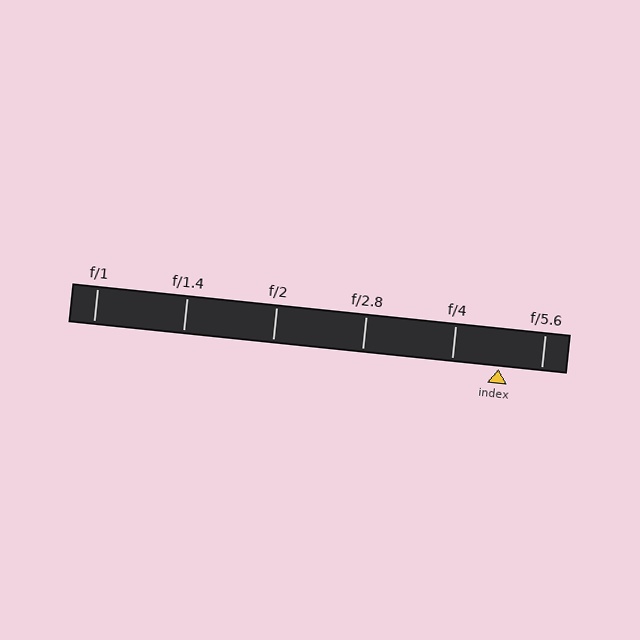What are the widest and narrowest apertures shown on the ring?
The widest aperture shown is f/1 and the narrowest is f/5.6.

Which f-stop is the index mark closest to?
The index mark is closest to f/5.6.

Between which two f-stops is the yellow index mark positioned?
The index mark is between f/4 and f/5.6.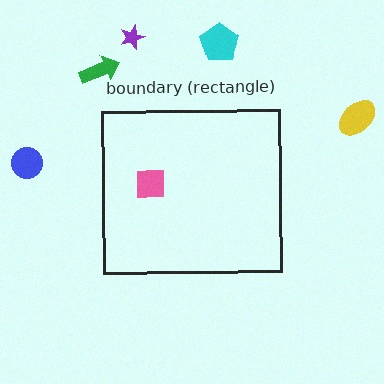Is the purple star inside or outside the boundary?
Outside.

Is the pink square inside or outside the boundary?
Inside.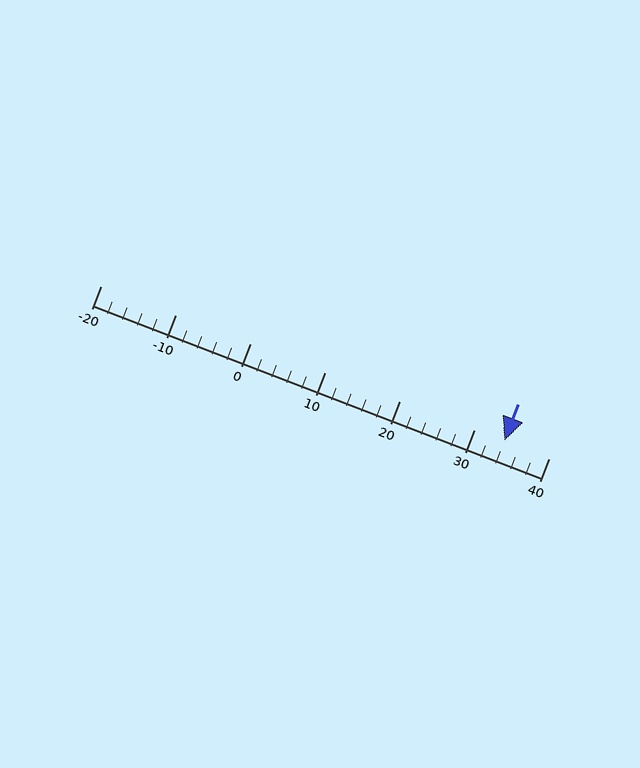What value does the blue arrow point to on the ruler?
The blue arrow points to approximately 34.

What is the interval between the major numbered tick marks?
The major tick marks are spaced 10 units apart.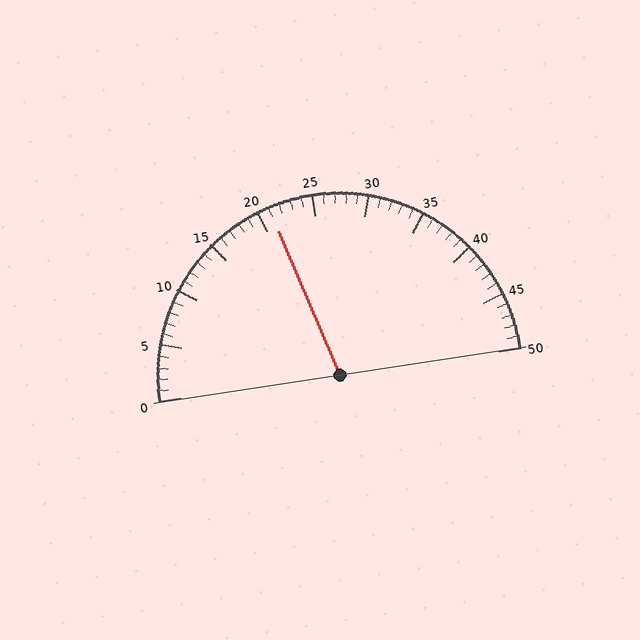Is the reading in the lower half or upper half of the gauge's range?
The reading is in the lower half of the range (0 to 50).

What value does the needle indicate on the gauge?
The needle indicates approximately 21.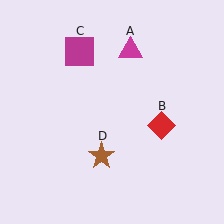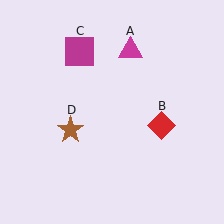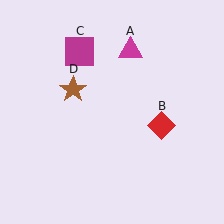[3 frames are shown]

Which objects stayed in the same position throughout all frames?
Magenta triangle (object A) and red diamond (object B) and magenta square (object C) remained stationary.